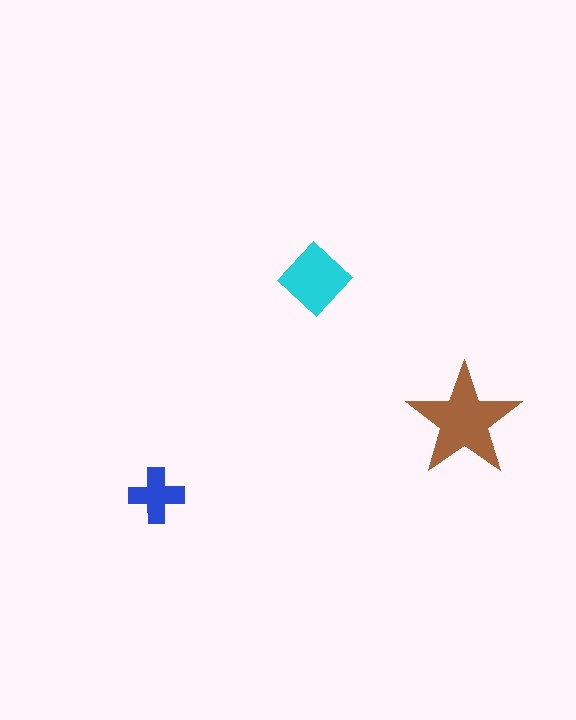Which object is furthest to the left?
The blue cross is leftmost.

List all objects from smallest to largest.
The blue cross, the cyan diamond, the brown star.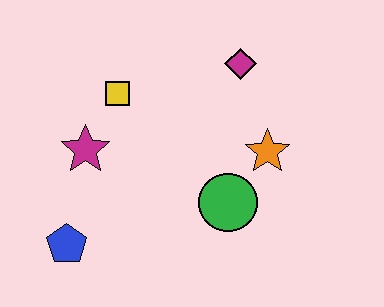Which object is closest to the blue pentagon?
The magenta star is closest to the blue pentagon.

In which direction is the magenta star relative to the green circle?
The magenta star is to the left of the green circle.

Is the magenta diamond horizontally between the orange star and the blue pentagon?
Yes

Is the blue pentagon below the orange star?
Yes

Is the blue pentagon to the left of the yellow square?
Yes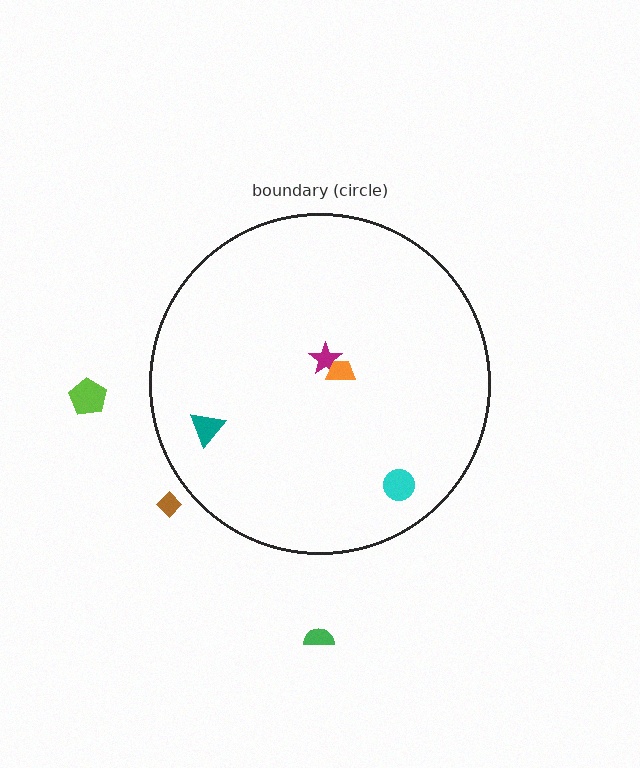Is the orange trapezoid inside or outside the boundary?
Inside.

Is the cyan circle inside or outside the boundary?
Inside.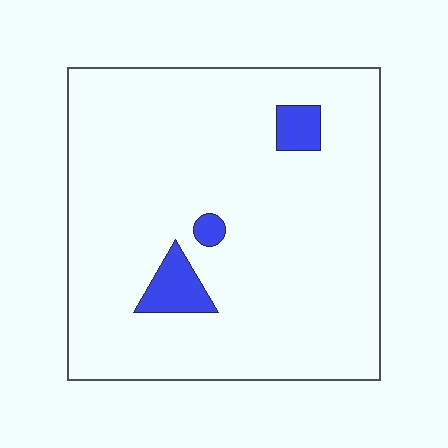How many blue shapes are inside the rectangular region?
3.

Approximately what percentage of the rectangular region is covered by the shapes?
Approximately 5%.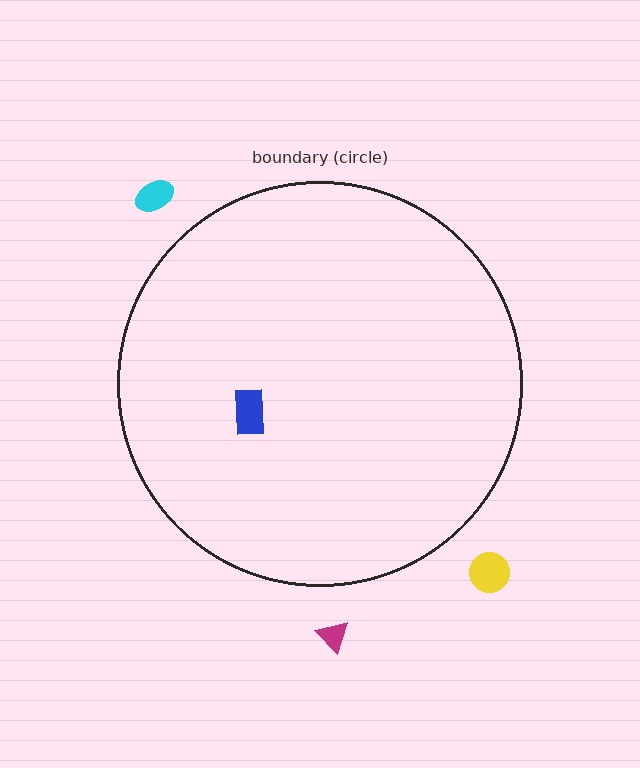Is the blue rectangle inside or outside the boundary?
Inside.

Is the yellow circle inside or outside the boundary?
Outside.